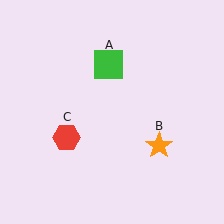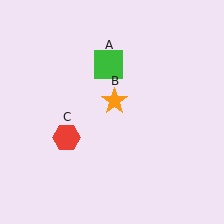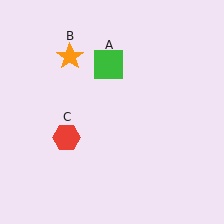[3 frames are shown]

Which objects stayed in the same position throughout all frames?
Green square (object A) and red hexagon (object C) remained stationary.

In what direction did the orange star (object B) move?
The orange star (object B) moved up and to the left.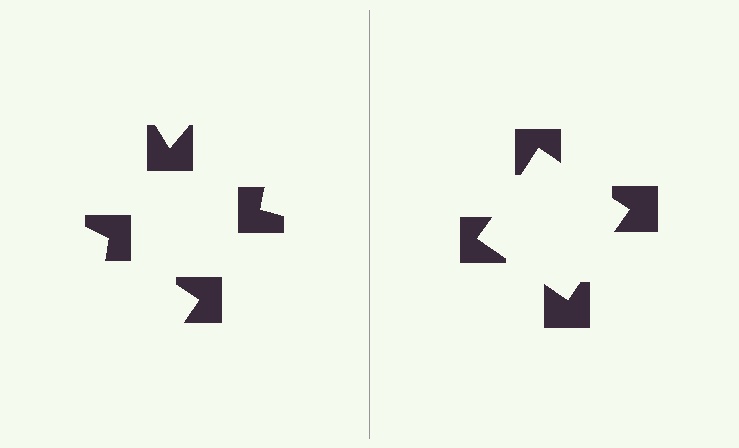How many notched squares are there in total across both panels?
8 — 4 on each side.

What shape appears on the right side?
An illusory square.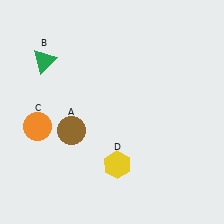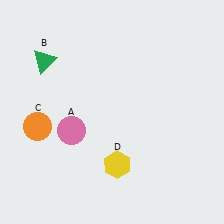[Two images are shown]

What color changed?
The circle (A) changed from brown in Image 1 to pink in Image 2.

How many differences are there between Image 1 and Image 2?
There is 1 difference between the two images.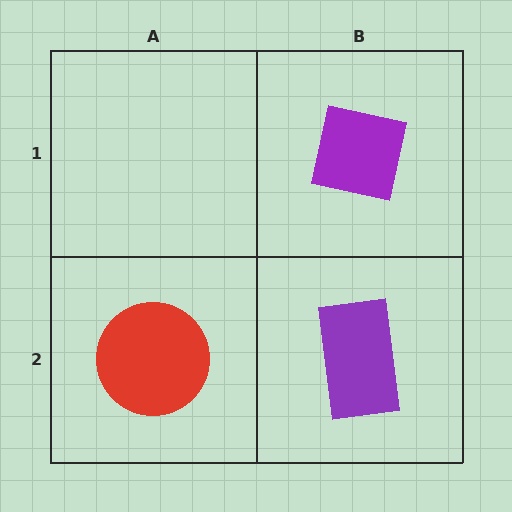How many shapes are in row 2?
2 shapes.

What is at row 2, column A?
A red circle.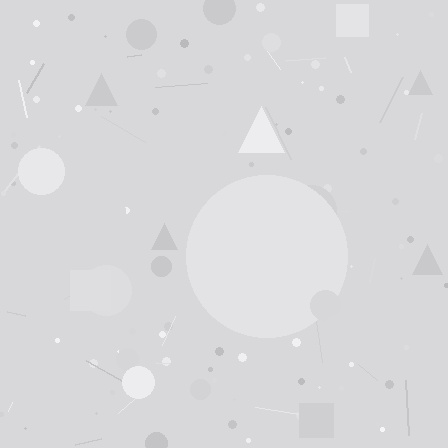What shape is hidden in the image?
A circle is hidden in the image.